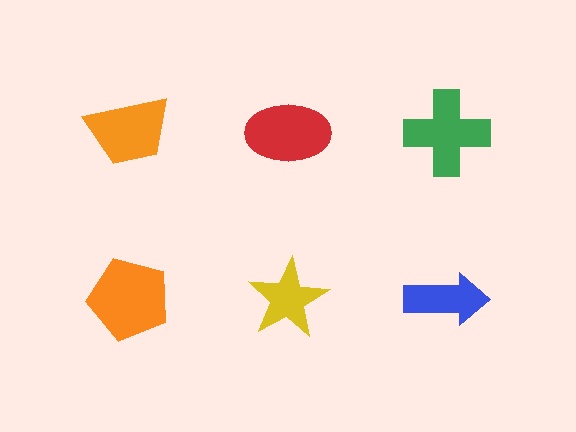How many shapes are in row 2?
3 shapes.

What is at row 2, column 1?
An orange pentagon.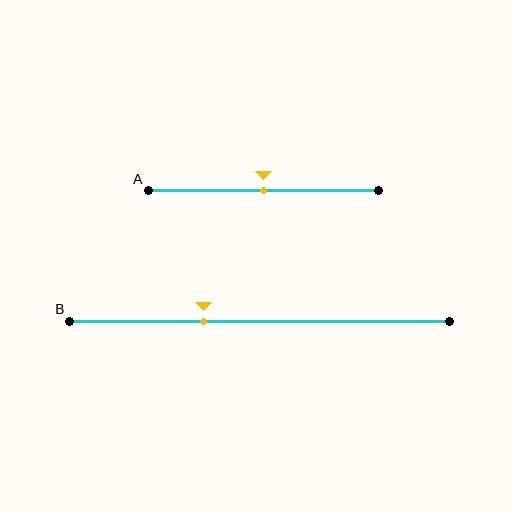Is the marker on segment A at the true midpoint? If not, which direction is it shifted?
Yes, the marker on segment A is at the true midpoint.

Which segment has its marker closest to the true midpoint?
Segment A has its marker closest to the true midpoint.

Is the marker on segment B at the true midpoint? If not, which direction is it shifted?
No, the marker on segment B is shifted to the left by about 15% of the segment length.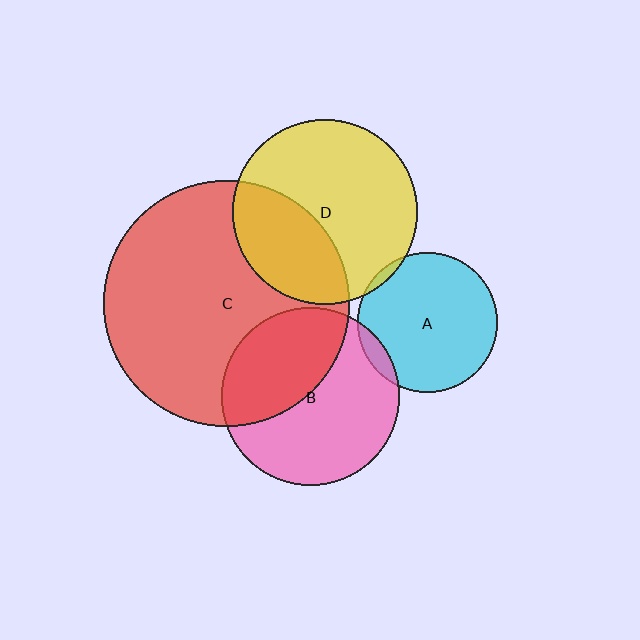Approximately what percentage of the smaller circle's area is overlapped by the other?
Approximately 40%.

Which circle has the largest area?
Circle C (red).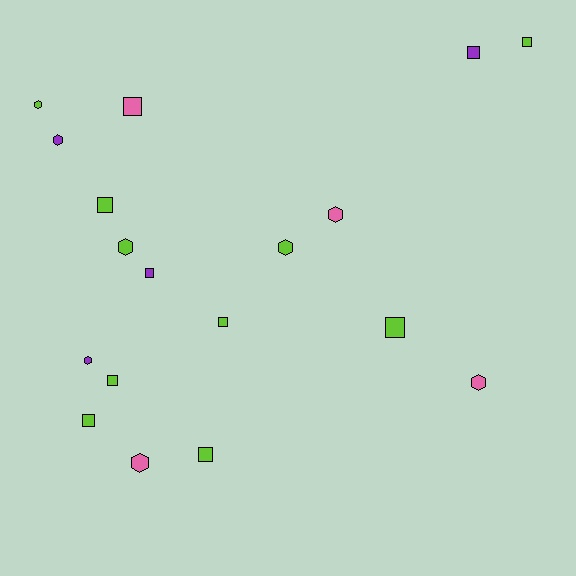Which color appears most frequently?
Lime, with 10 objects.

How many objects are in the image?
There are 18 objects.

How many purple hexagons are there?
There are 2 purple hexagons.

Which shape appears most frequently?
Square, with 10 objects.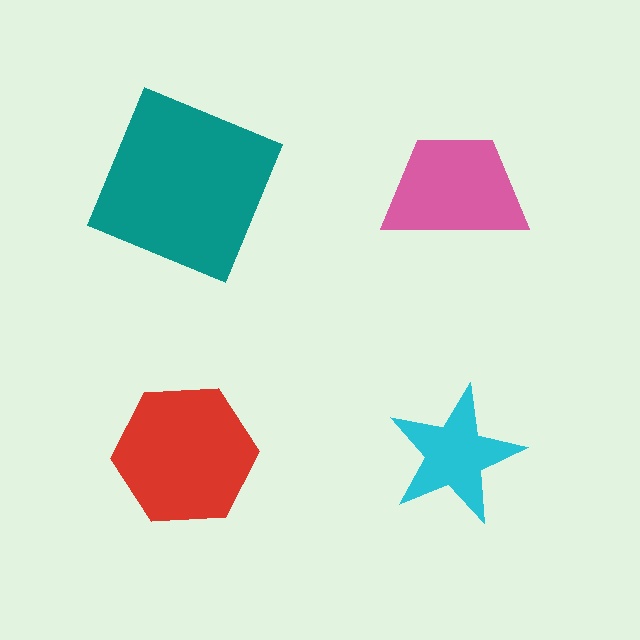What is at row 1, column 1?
A teal square.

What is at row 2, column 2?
A cyan star.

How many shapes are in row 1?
2 shapes.